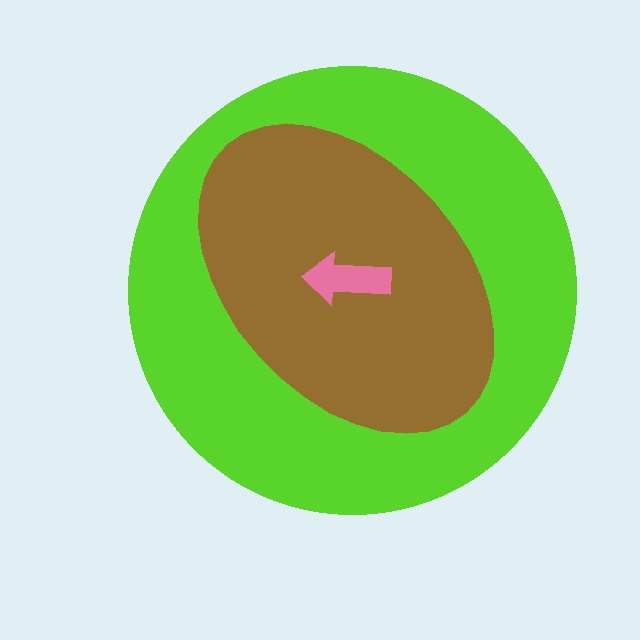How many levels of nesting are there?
3.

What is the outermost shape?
The lime circle.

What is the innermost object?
The pink arrow.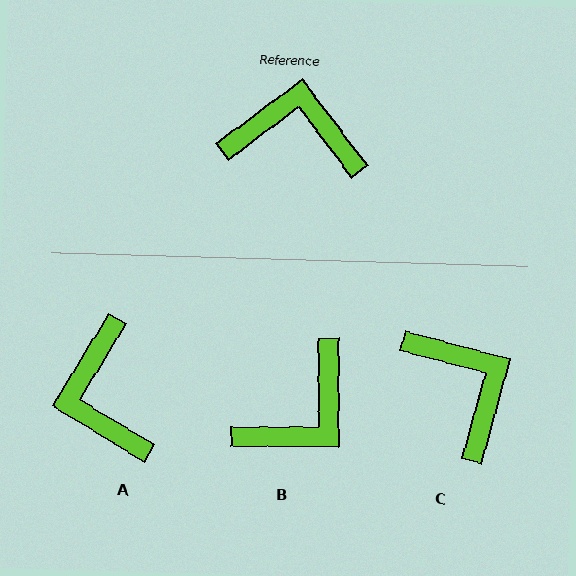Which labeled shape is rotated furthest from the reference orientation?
B, about 127 degrees away.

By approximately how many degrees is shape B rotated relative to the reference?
Approximately 127 degrees clockwise.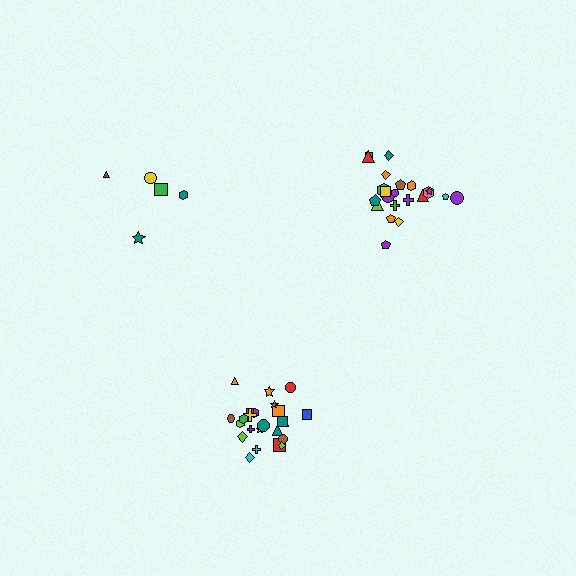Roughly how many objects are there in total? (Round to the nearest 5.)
Roughly 50 objects in total.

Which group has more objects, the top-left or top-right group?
The top-right group.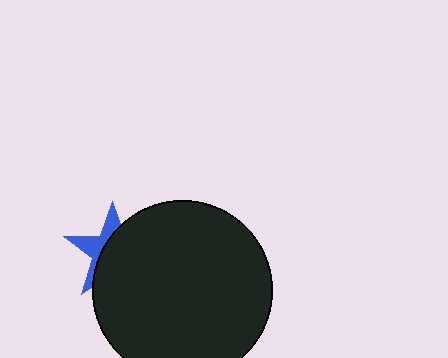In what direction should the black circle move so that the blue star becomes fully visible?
The black circle should move right. That is the shortest direction to clear the overlap and leave the blue star fully visible.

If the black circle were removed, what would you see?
You would see the complete blue star.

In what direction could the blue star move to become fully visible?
The blue star could move left. That would shift it out from behind the black circle entirely.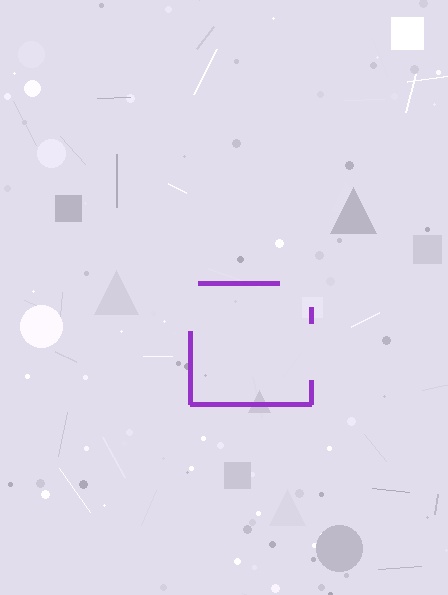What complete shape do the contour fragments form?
The contour fragments form a square.